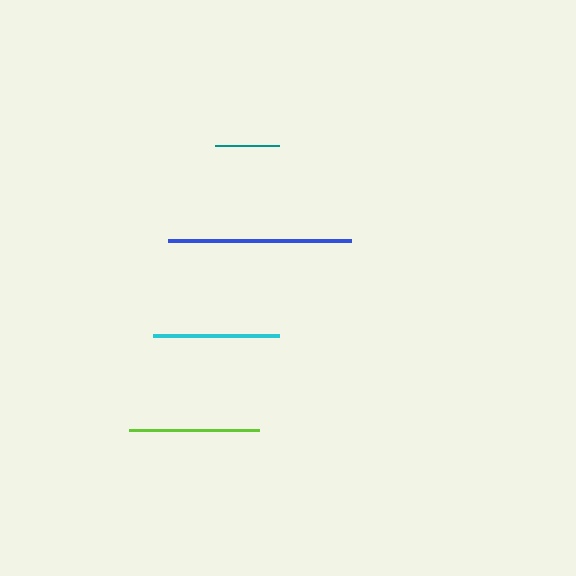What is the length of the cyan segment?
The cyan segment is approximately 125 pixels long.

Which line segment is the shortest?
The teal line is the shortest at approximately 64 pixels.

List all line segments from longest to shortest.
From longest to shortest: blue, lime, cyan, teal.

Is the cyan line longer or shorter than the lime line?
The lime line is longer than the cyan line.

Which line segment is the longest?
The blue line is the longest at approximately 183 pixels.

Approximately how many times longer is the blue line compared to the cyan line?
The blue line is approximately 1.5 times the length of the cyan line.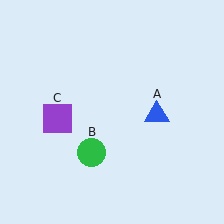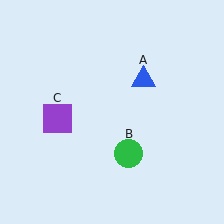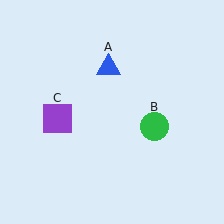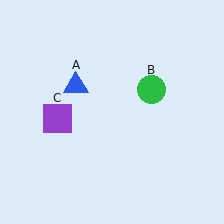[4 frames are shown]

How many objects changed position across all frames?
2 objects changed position: blue triangle (object A), green circle (object B).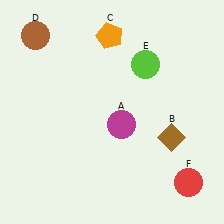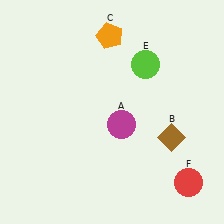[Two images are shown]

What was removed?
The brown circle (D) was removed in Image 2.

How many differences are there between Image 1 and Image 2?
There is 1 difference between the two images.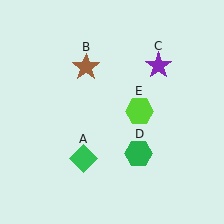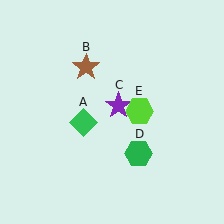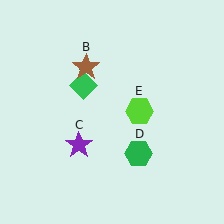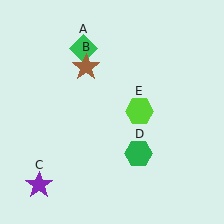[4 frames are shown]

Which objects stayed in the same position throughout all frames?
Brown star (object B) and green hexagon (object D) and lime hexagon (object E) remained stationary.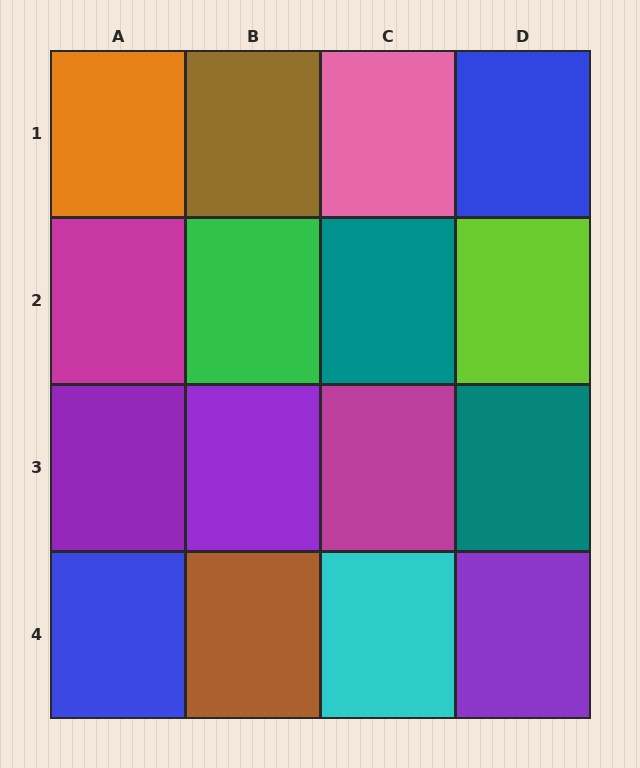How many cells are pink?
1 cell is pink.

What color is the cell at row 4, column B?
Brown.